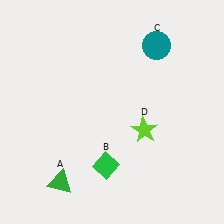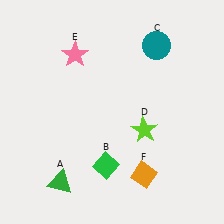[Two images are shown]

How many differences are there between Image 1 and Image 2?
There are 2 differences between the two images.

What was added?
A pink star (E), an orange diamond (F) were added in Image 2.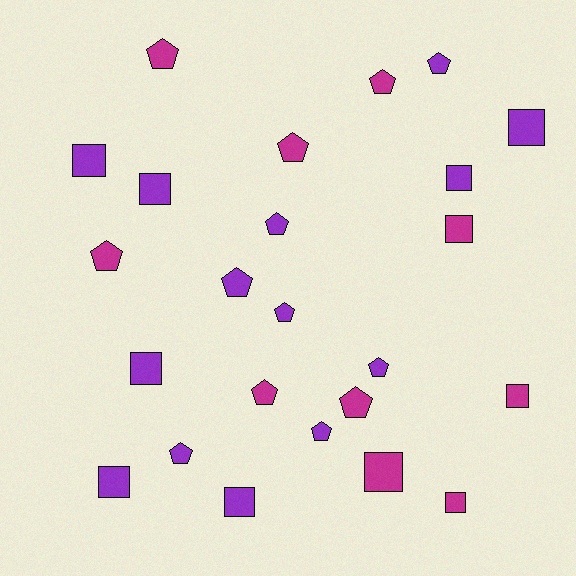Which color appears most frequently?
Purple, with 14 objects.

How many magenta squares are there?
There are 4 magenta squares.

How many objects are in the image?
There are 24 objects.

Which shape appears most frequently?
Pentagon, with 13 objects.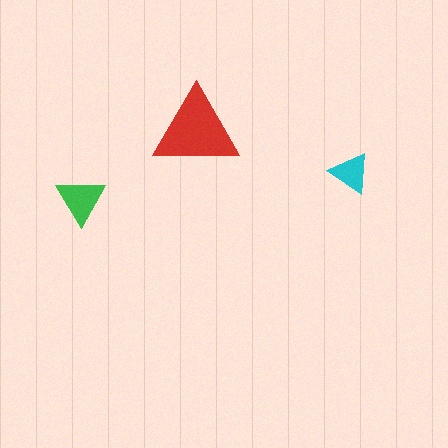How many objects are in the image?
There are 3 objects in the image.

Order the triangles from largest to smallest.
the red one, the green one, the cyan one.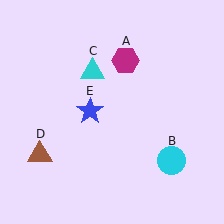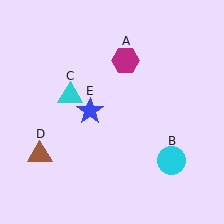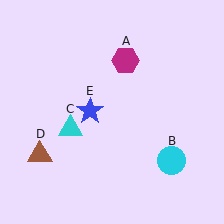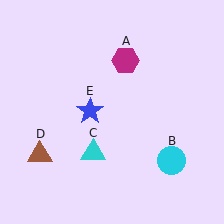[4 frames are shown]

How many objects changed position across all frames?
1 object changed position: cyan triangle (object C).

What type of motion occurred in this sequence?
The cyan triangle (object C) rotated counterclockwise around the center of the scene.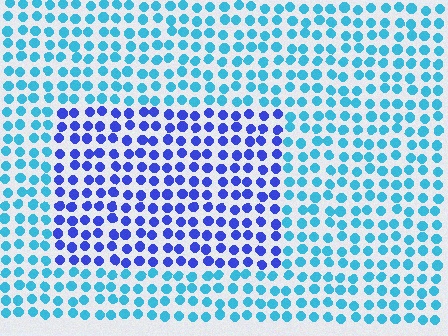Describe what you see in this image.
The image is filled with small cyan elements in a uniform arrangement. A rectangle-shaped region is visible where the elements are tinted to a slightly different hue, forming a subtle color boundary.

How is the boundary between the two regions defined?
The boundary is defined purely by a slight shift in hue (about 44 degrees). Spacing, size, and orientation are identical on both sides.